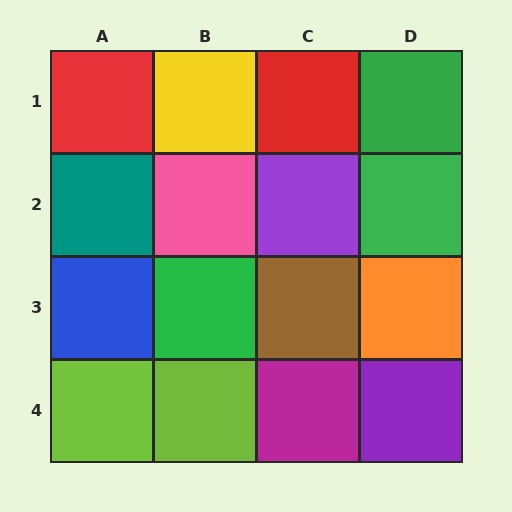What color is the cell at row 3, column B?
Green.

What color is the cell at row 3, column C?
Brown.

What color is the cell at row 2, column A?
Teal.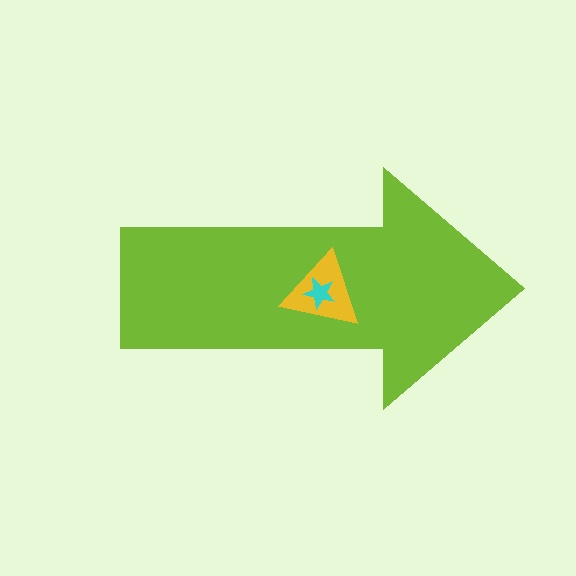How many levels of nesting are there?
3.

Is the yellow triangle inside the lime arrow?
Yes.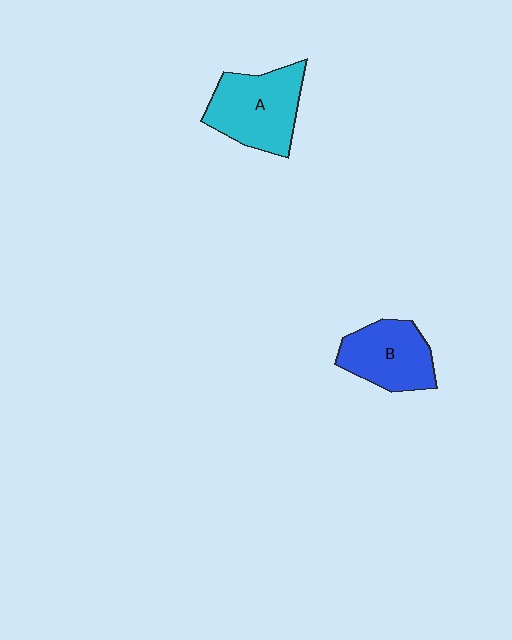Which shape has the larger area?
Shape A (cyan).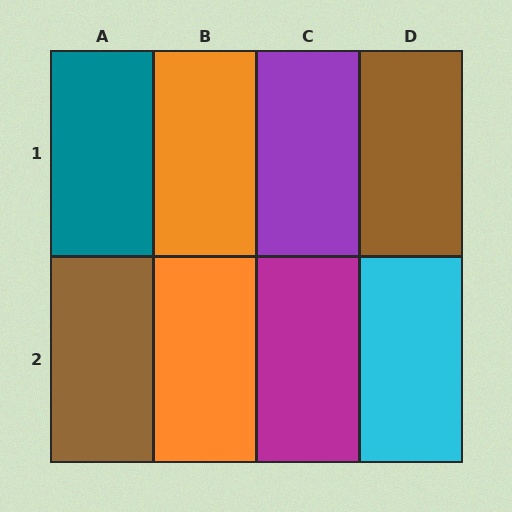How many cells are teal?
1 cell is teal.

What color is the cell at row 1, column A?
Teal.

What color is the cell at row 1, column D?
Brown.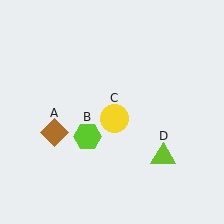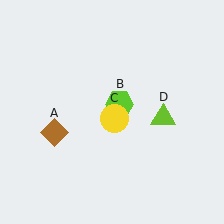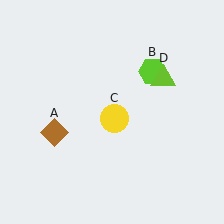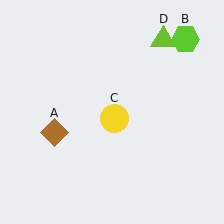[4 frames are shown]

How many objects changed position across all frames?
2 objects changed position: lime hexagon (object B), lime triangle (object D).